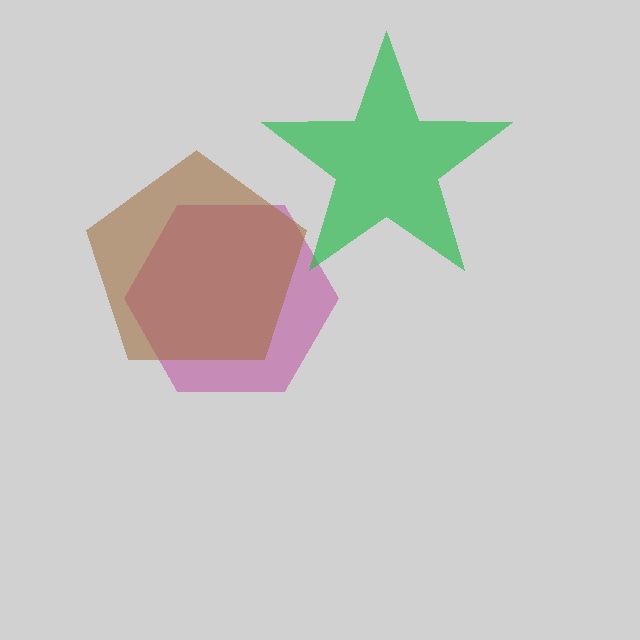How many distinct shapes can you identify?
There are 3 distinct shapes: a magenta hexagon, a brown pentagon, a green star.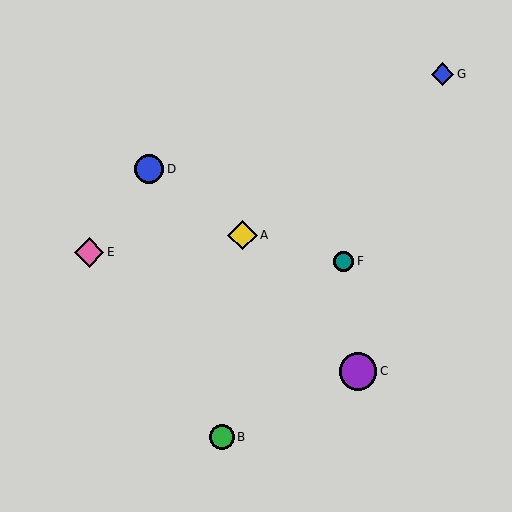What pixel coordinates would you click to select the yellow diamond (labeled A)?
Click at (242, 235) to select the yellow diamond A.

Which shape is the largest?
The purple circle (labeled C) is the largest.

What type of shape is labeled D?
Shape D is a blue circle.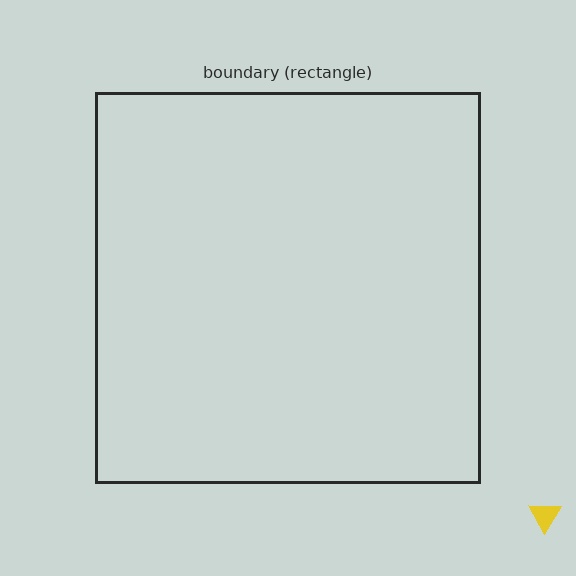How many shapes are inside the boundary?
0 inside, 1 outside.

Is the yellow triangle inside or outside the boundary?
Outside.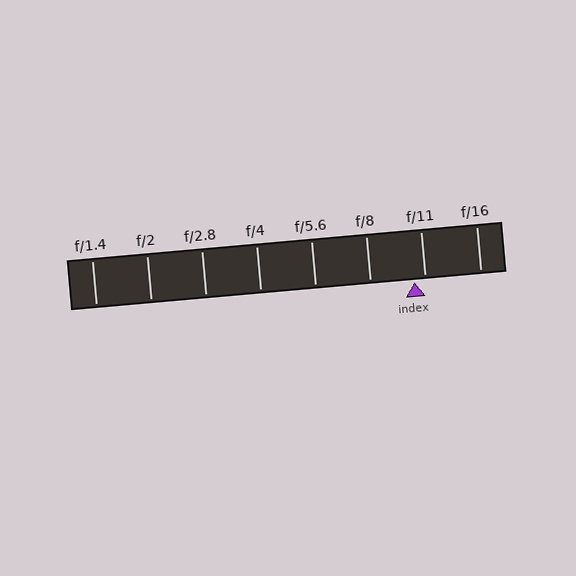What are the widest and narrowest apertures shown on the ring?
The widest aperture shown is f/1.4 and the narrowest is f/16.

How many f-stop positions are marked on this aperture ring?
There are 8 f-stop positions marked.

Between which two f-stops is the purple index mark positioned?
The index mark is between f/8 and f/11.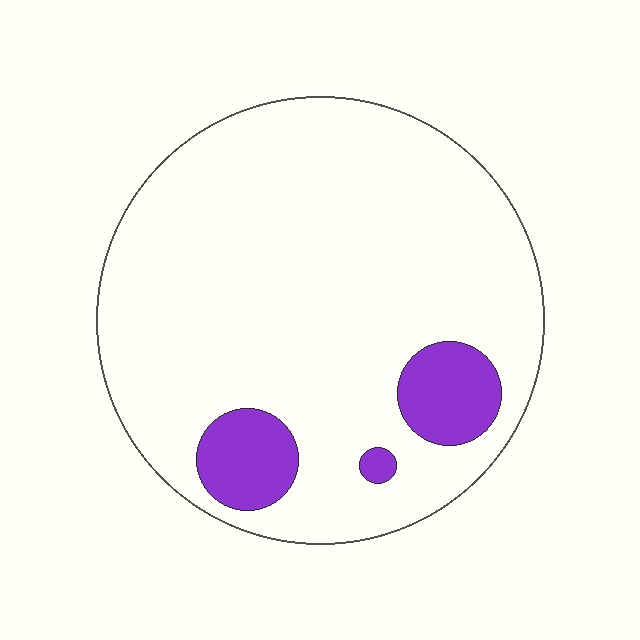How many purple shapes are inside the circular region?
3.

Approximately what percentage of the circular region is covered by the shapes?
Approximately 10%.